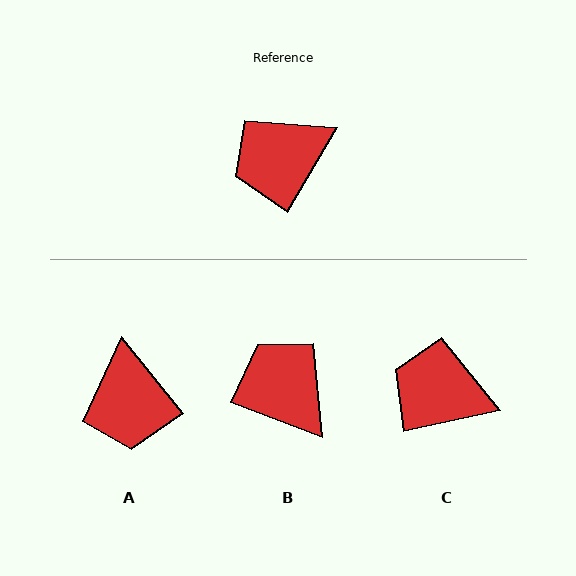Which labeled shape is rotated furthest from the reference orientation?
B, about 80 degrees away.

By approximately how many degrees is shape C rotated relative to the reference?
Approximately 47 degrees clockwise.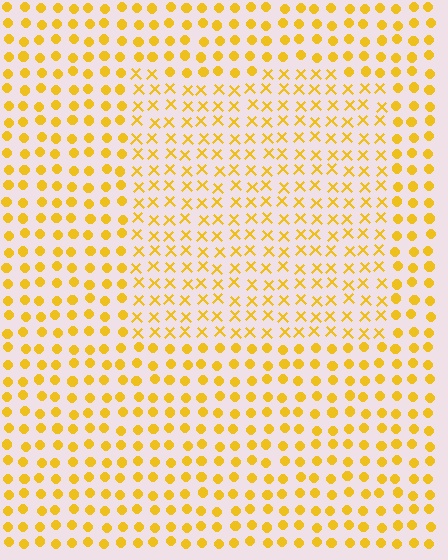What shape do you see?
I see a rectangle.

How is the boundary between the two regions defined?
The boundary is defined by a change in element shape: X marks inside vs. circles outside. All elements share the same color and spacing.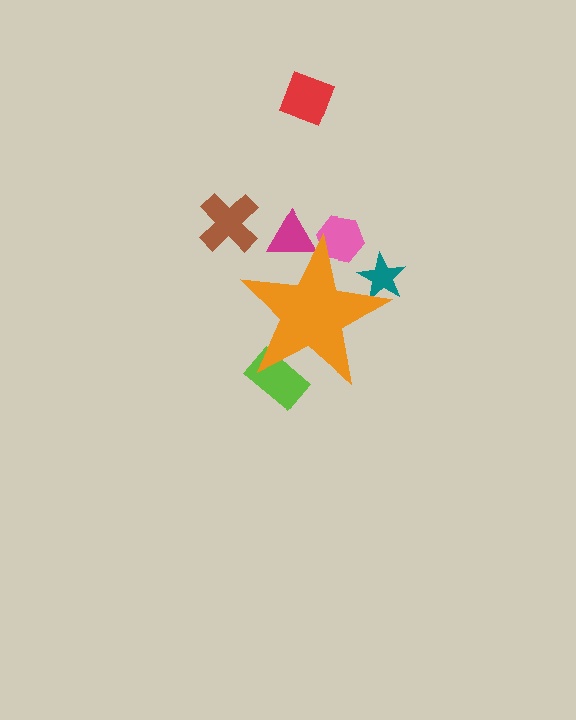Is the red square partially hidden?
No, the red square is fully visible.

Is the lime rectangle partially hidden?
Yes, the lime rectangle is partially hidden behind the orange star.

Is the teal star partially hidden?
Yes, the teal star is partially hidden behind the orange star.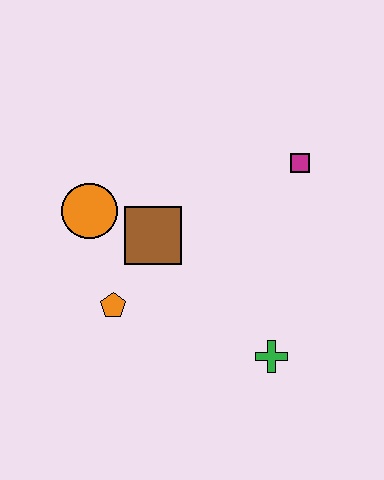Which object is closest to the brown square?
The orange circle is closest to the brown square.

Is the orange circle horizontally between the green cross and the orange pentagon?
No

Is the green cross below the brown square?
Yes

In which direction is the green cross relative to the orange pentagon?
The green cross is to the right of the orange pentagon.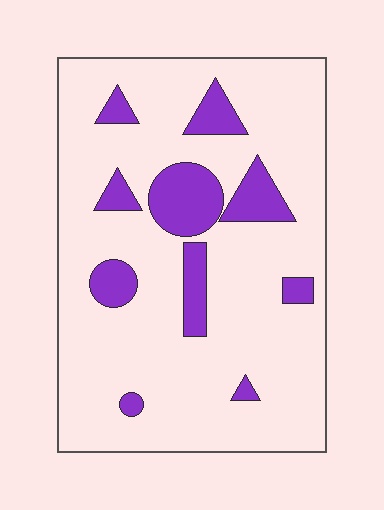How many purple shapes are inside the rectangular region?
10.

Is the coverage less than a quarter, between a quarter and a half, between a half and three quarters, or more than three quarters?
Less than a quarter.